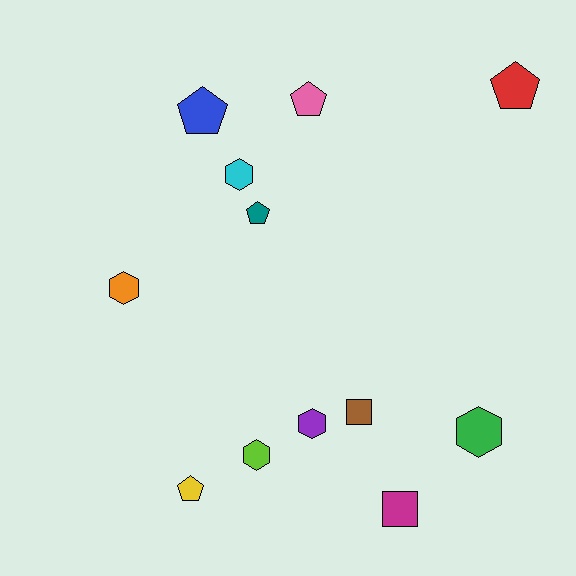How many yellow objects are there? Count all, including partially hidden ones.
There is 1 yellow object.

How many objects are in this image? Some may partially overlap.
There are 12 objects.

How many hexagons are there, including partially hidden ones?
There are 5 hexagons.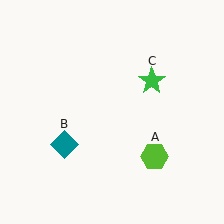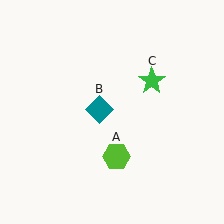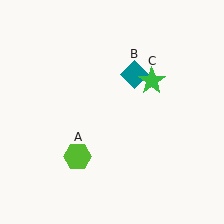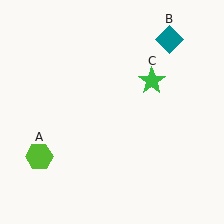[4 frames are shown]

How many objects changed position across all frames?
2 objects changed position: lime hexagon (object A), teal diamond (object B).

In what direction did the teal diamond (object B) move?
The teal diamond (object B) moved up and to the right.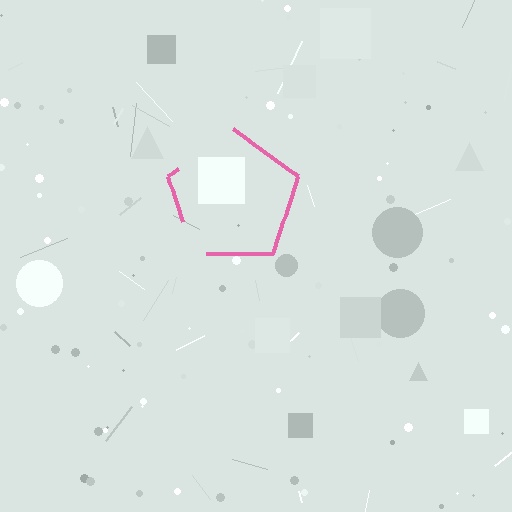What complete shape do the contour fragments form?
The contour fragments form a pentagon.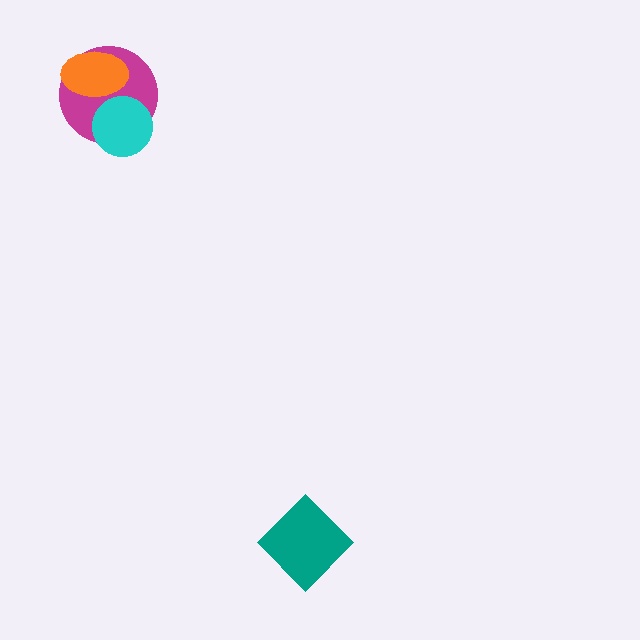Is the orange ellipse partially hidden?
No, no other shape covers it.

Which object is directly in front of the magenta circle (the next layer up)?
The cyan circle is directly in front of the magenta circle.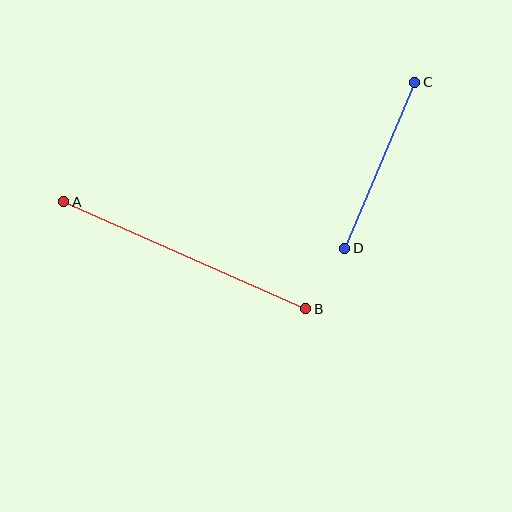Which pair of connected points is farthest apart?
Points A and B are farthest apart.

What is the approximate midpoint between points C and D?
The midpoint is at approximately (380, 165) pixels.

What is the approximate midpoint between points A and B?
The midpoint is at approximately (185, 255) pixels.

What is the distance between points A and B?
The distance is approximately 265 pixels.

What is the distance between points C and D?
The distance is approximately 180 pixels.